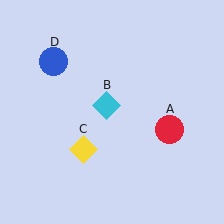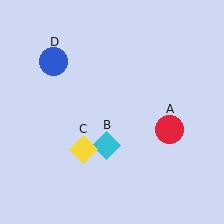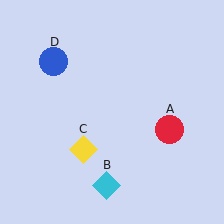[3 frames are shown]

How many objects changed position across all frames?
1 object changed position: cyan diamond (object B).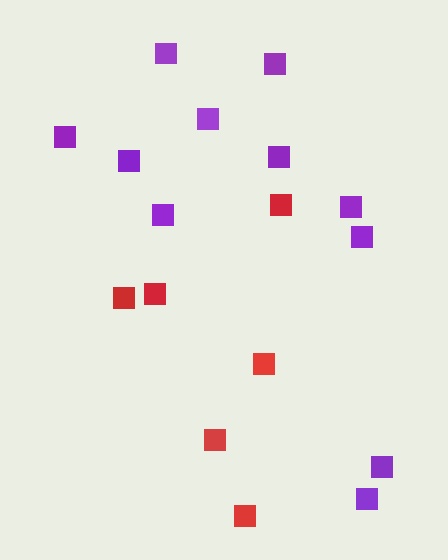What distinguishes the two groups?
There are 2 groups: one group of red squares (6) and one group of purple squares (11).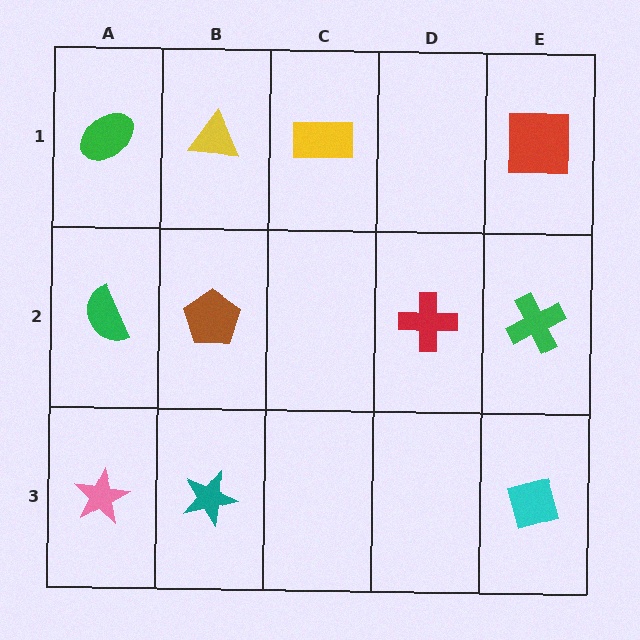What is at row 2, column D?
A red cross.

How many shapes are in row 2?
4 shapes.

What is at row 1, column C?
A yellow rectangle.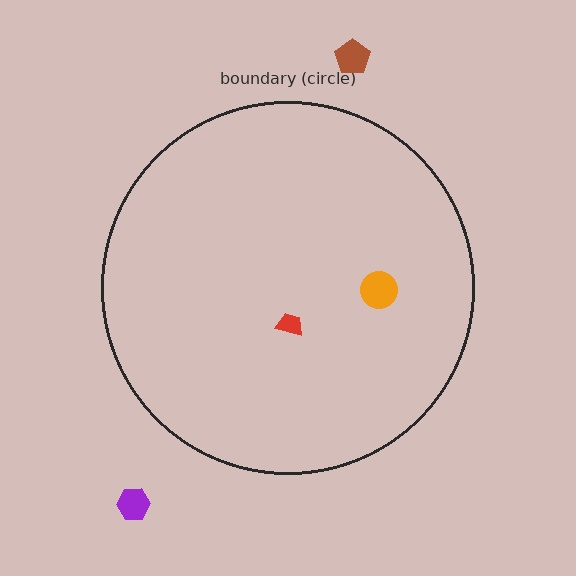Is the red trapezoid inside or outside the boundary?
Inside.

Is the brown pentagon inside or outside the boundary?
Outside.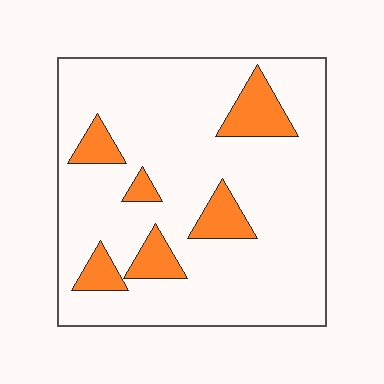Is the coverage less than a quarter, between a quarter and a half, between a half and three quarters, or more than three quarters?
Less than a quarter.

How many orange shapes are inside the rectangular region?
6.